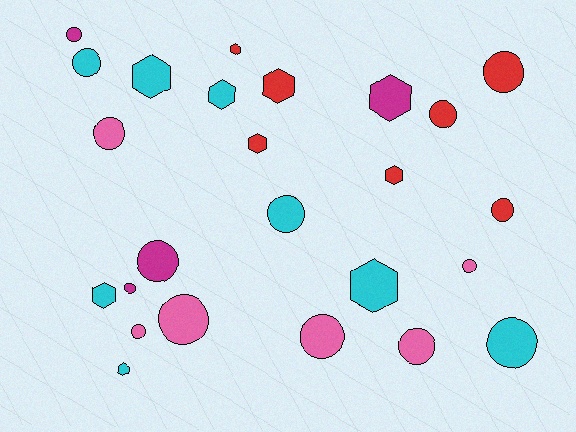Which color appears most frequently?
Cyan, with 8 objects.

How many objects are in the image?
There are 25 objects.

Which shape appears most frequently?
Circle, with 15 objects.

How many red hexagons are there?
There are 4 red hexagons.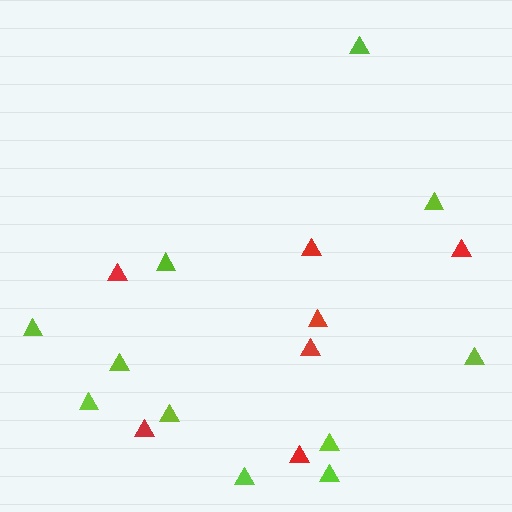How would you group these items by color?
There are 2 groups: one group of lime triangles (11) and one group of red triangles (7).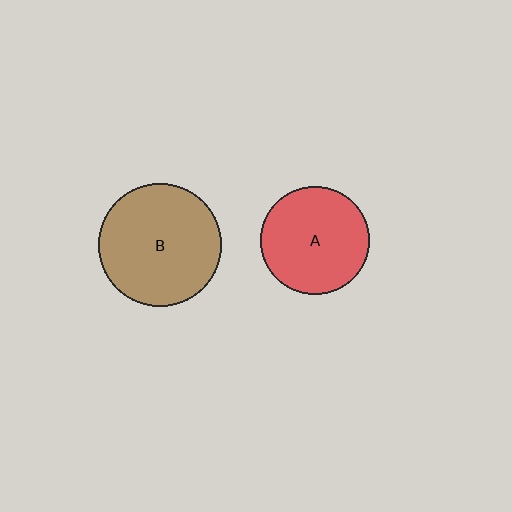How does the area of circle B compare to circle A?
Approximately 1.3 times.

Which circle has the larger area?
Circle B (brown).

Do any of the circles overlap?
No, none of the circles overlap.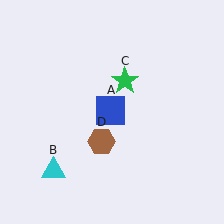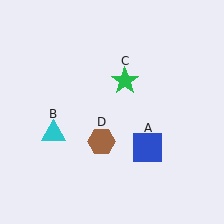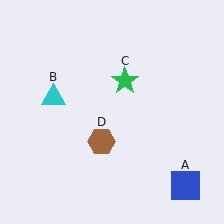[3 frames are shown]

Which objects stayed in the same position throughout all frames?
Green star (object C) and brown hexagon (object D) remained stationary.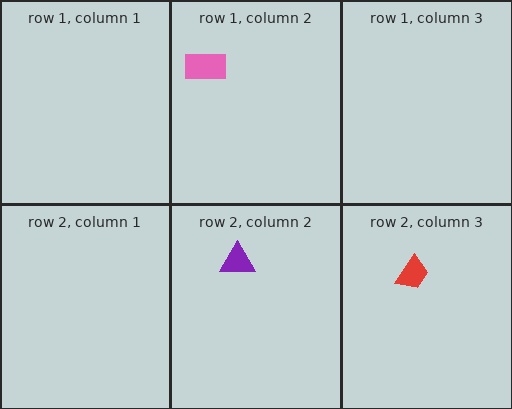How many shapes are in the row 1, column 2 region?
1.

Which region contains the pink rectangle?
The row 1, column 2 region.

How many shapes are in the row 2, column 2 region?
1.